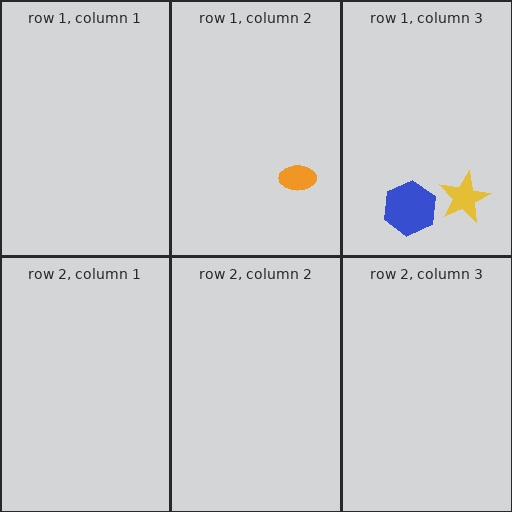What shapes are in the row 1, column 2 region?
The orange ellipse.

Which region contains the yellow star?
The row 1, column 3 region.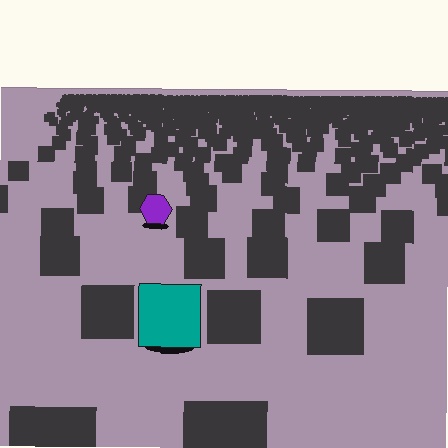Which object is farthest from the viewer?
The purple hexagon is farthest from the viewer. It appears smaller and the ground texture around it is denser.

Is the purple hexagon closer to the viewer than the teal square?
No. The teal square is closer — you can tell from the texture gradient: the ground texture is coarser near it.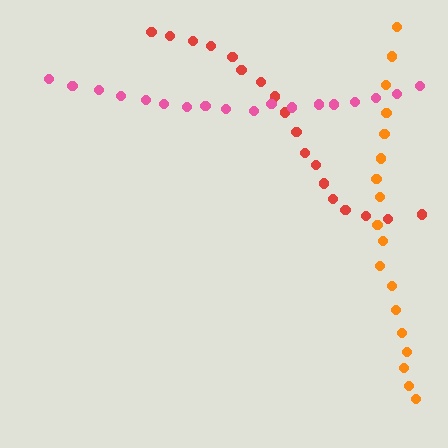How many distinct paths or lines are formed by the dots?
There are 3 distinct paths.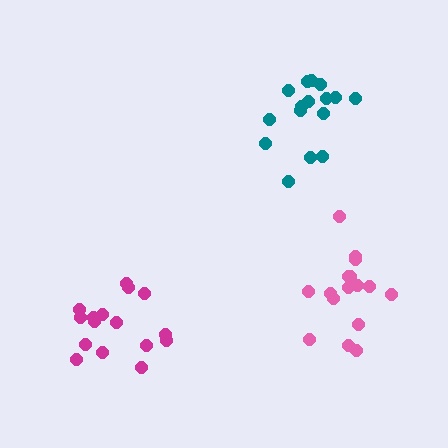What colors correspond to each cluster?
The clusters are colored: teal, pink, magenta.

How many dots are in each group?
Group 1: 16 dots, Group 2: 16 dots, Group 3: 16 dots (48 total).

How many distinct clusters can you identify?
There are 3 distinct clusters.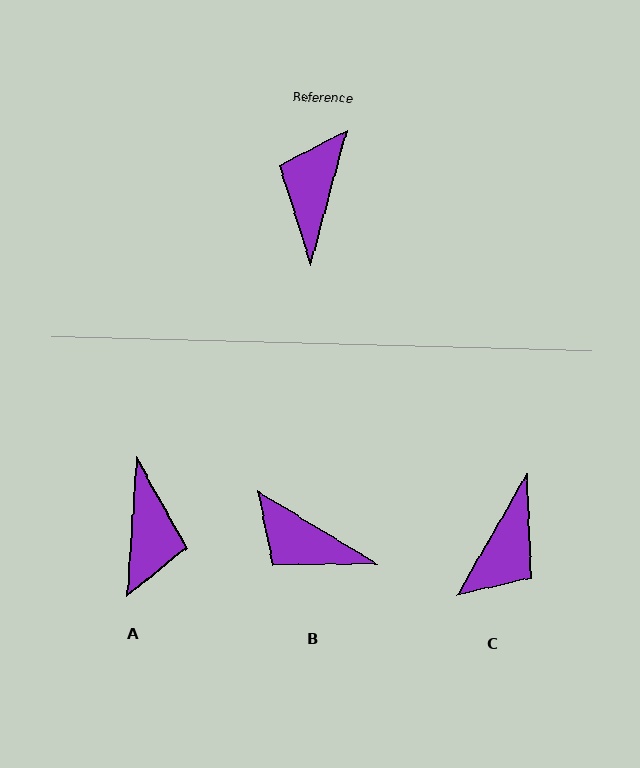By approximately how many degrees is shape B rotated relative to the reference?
Approximately 74 degrees counter-clockwise.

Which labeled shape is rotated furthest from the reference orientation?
A, about 169 degrees away.